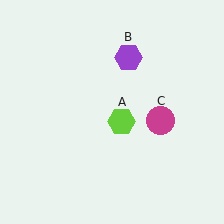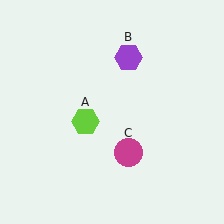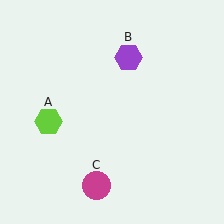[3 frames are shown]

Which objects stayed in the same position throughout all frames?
Purple hexagon (object B) remained stationary.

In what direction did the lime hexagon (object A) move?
The lime hexagon (object A) moved left.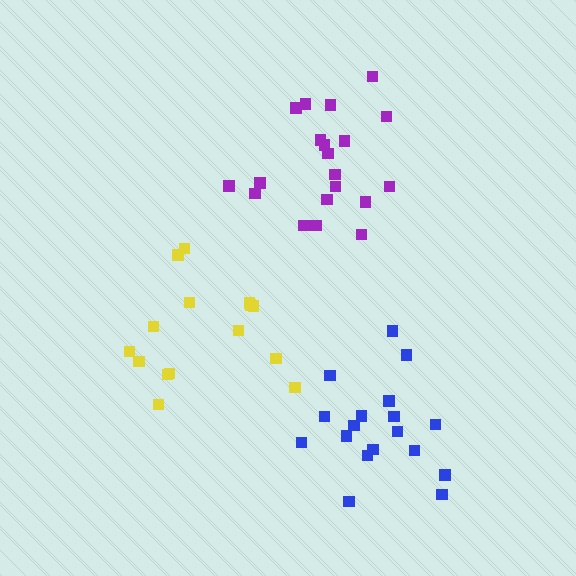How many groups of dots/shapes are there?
There are 3 groups.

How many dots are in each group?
Group 1: 15 dots, Group 2: 20 dots, Group 3: 18 dots (53 total).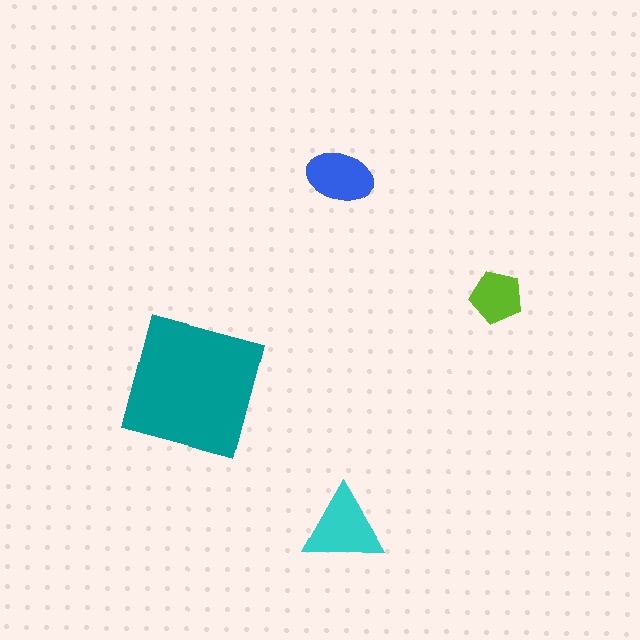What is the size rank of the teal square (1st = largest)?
1st.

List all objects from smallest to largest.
The lime pentagon, the blue ellipse, the cyan triangle, the teal square.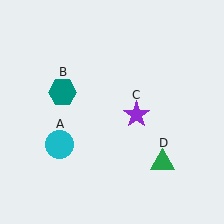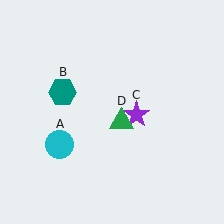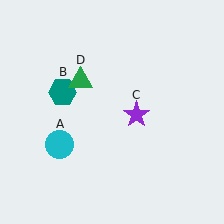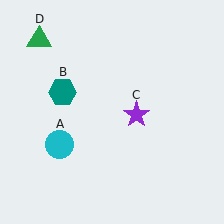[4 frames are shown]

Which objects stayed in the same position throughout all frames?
Cyan circle (object A) and teal hexagon (object B) and purple star (object C) remained stationary.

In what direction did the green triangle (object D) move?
The green triangle (object D) moved up and to the left.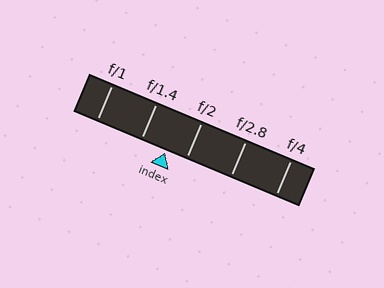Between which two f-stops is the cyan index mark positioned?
The index mark is between f/1.4 and f/2.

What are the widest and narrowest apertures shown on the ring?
The widest aperture shown is f/1 and the narrowest is f/4.